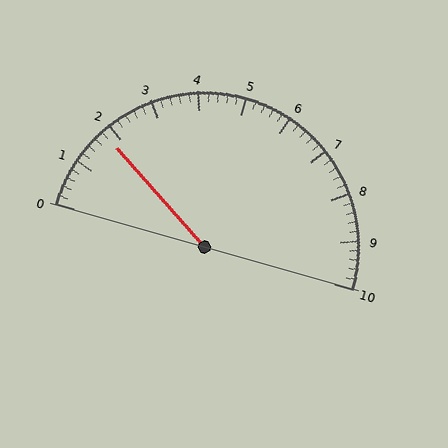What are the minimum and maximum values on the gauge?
The gauge ranges from 0 to 10.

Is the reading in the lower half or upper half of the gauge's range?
The reading is in the lower half of the range (0 to 10).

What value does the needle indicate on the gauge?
The needle indicates approximately 1.8.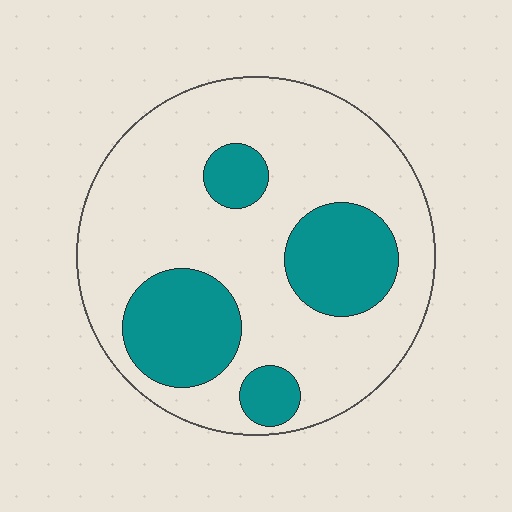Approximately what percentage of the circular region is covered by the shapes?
Approximately 30%.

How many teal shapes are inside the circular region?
4.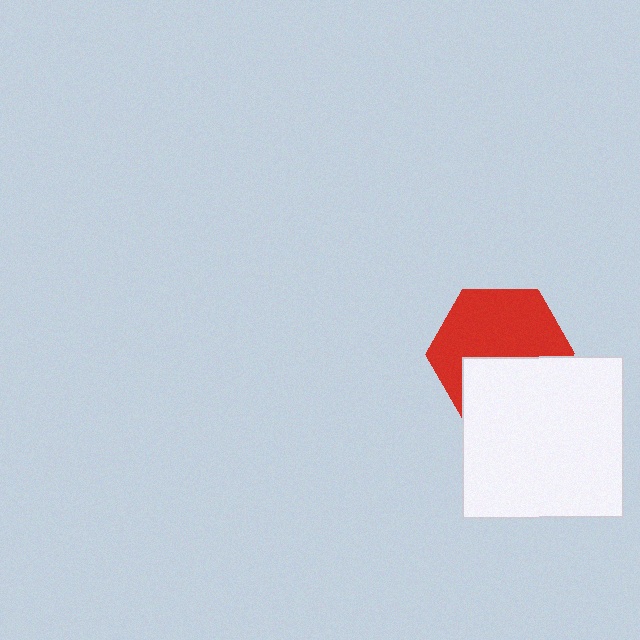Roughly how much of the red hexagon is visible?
About half of it is visible (roughly 60%).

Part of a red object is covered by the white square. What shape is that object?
It is a hexagon.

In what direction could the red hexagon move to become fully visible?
The red hexagon could move up. That would shift it out from behind the white square entirely.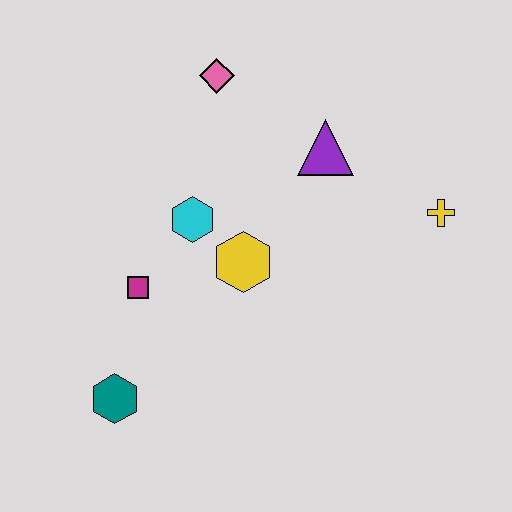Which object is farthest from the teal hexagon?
The yellow cross is farthest from the teal hexagon.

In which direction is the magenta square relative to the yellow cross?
The magenta square is to the left of the yellow cross.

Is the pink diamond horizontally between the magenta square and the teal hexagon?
No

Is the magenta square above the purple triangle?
No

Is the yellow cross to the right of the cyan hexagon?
Yes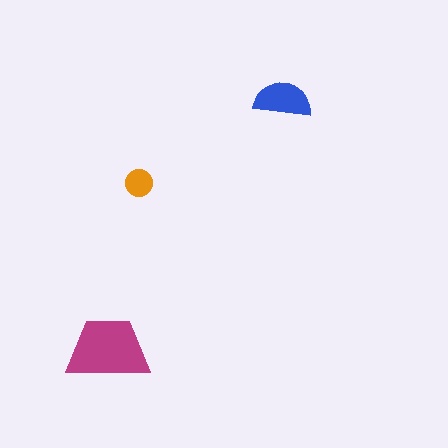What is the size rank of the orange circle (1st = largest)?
3rd.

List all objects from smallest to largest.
The orange circle, the blue semicircle, the magenta trapezoid.